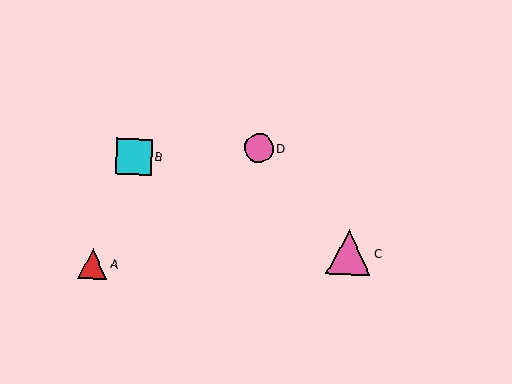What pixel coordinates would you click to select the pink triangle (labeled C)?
Click at (349, 252) to select the pink triangle C.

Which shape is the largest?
The pink triangle (labeled C) is the largest.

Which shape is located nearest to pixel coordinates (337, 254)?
The pink triangle (labeled C) at (349, 252) is nearest to that location.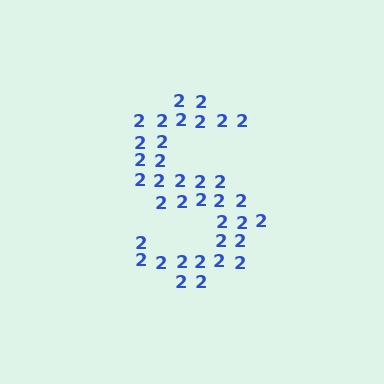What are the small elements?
The small elements are digit 2's.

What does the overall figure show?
The overall figure shows the letter S.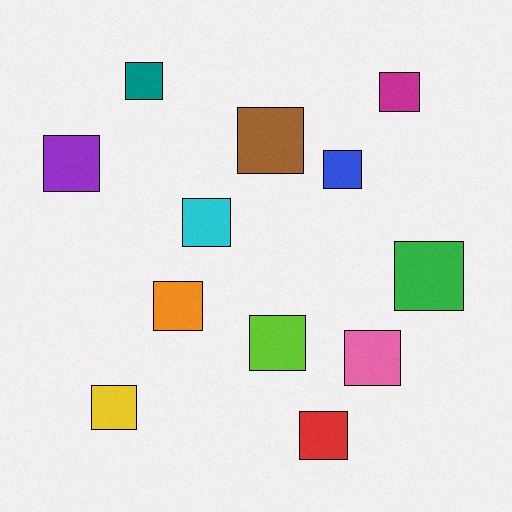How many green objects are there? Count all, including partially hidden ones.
There is 1 green object.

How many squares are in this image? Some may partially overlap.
There are 12 squares.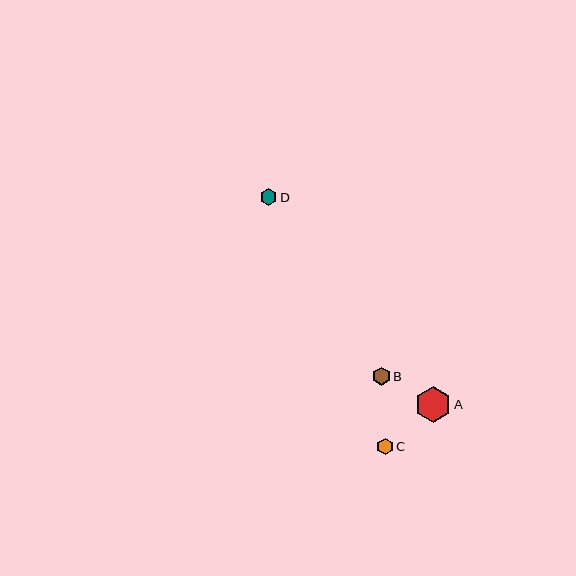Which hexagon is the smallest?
Hexagon C is the smallest with a size of approximately 17 pixels.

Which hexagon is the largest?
Hexagon A is the largest with a size of approximately 36 pixels.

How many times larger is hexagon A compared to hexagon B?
Hexagon A is approximately 2.0 times the size of hexagon B.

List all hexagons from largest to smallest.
From largest to smallest: A, B, D, C.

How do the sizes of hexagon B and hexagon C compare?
Hexagon B and hexagon C are approximately the same size.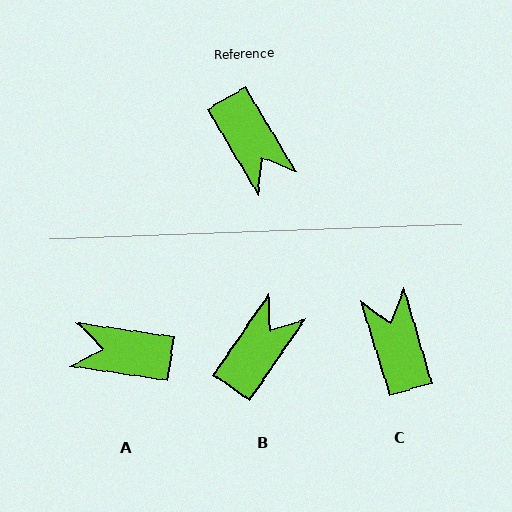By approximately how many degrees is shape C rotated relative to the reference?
Approximately 166 degrees counter-clockwise.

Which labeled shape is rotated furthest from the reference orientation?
C, about 166 degrees away.